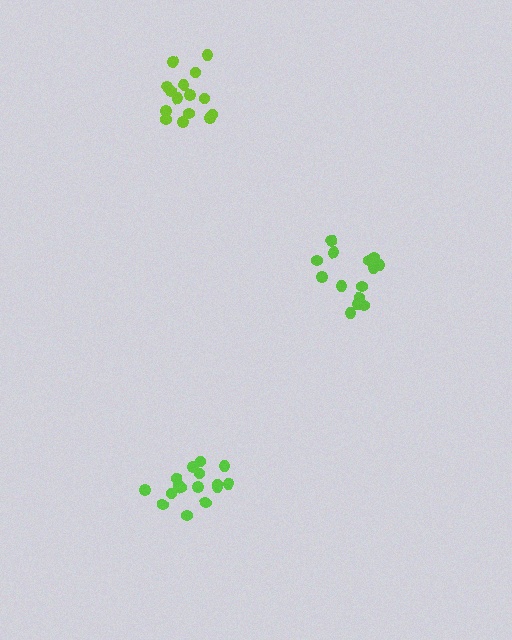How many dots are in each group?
Group 1: 14 dots, Group 2: 16 dots, Group 3: 15 dots (45 total).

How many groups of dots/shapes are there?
There are 3 groups.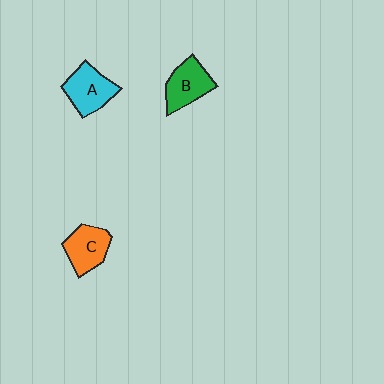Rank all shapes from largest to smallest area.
From largest to smallest: A (cyan), B (green), C (orange).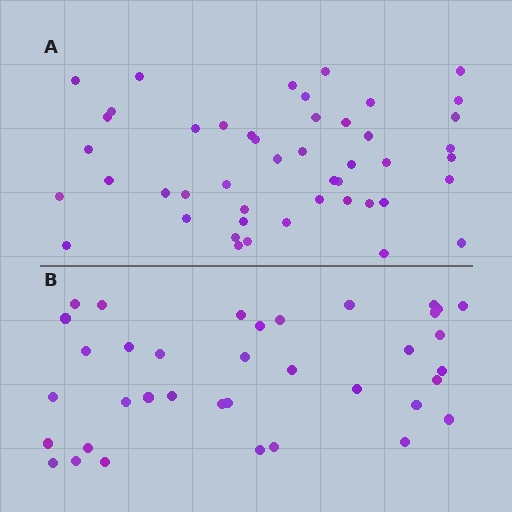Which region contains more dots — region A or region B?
Region A (the top region) has more dots.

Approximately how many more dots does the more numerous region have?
Region A has roughly 10 or so more dots than region B.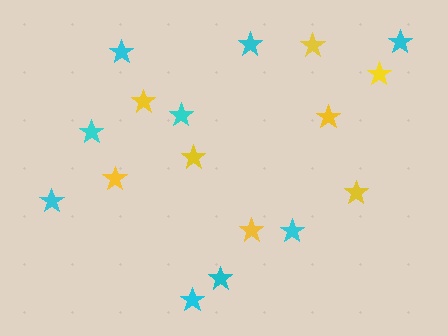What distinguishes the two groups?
There are 2 groups: one group of yellow stars (8) and one group of cyan stars (9).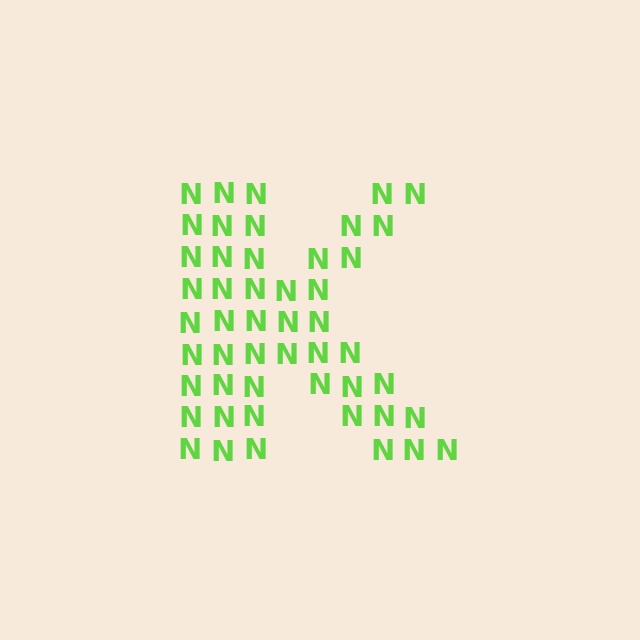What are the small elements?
The small elements are letter N's.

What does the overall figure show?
The overall figure shows the letter K.